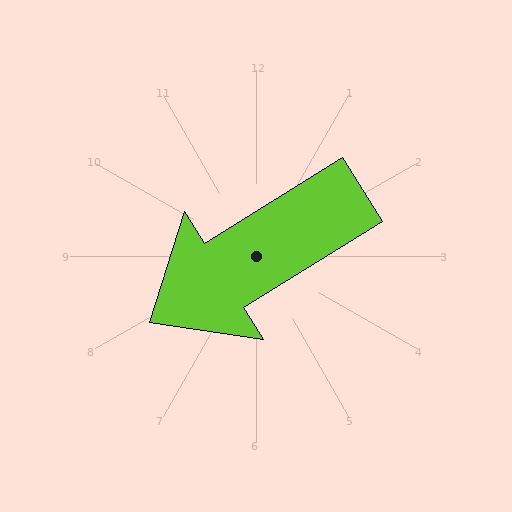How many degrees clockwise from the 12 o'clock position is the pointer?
Approximately 238 degrees.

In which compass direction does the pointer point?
Southwest.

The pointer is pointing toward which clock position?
Roughly 8 o'clock.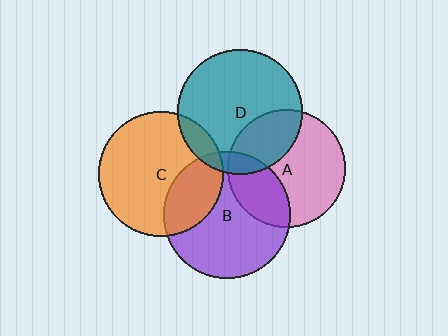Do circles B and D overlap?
Yes.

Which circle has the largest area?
Circle B (purple).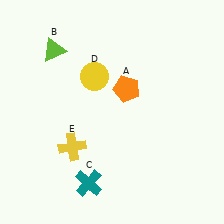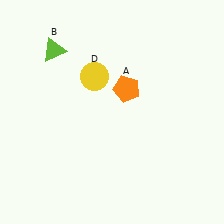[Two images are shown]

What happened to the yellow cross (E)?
The yellow cross (E) was removed in Image 2. It was in the bottom-left area of Image 1.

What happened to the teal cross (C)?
The teal cross (C) was removed in Image 2. It was in the bottom-left area of Image 1.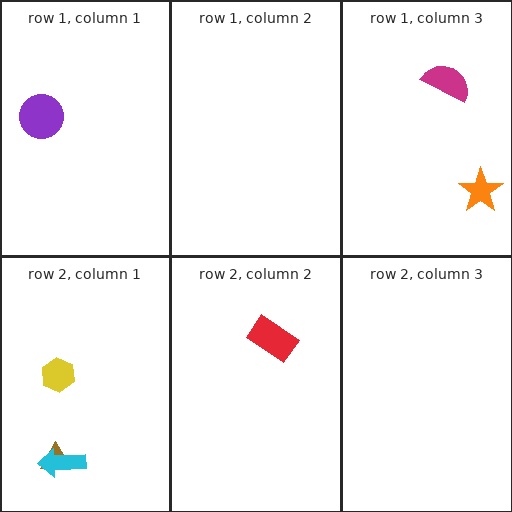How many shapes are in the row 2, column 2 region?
1.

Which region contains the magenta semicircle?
The row 1, column 3 region.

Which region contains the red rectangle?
The row 2, column 2 region.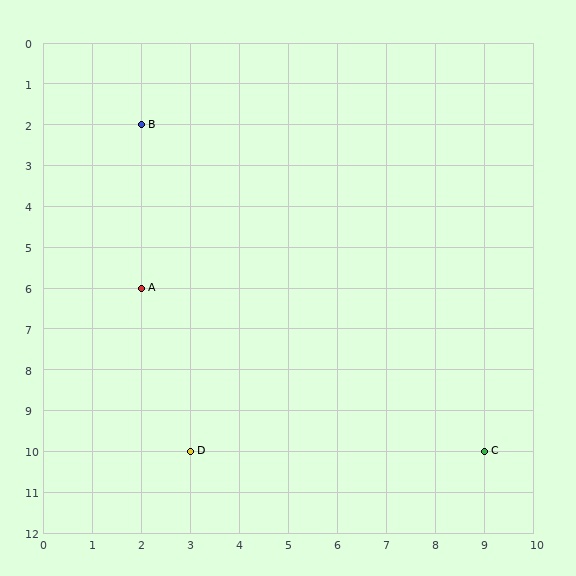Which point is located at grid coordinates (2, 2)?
Point B is at (2, 2).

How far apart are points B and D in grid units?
Points B and D are 1 column and 8 rows apart (about 8.1 grid units diagonally).